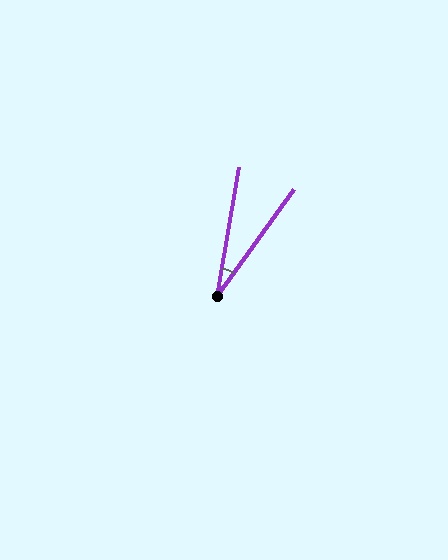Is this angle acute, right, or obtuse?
It is acute.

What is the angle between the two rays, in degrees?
Approximately 26 degrees.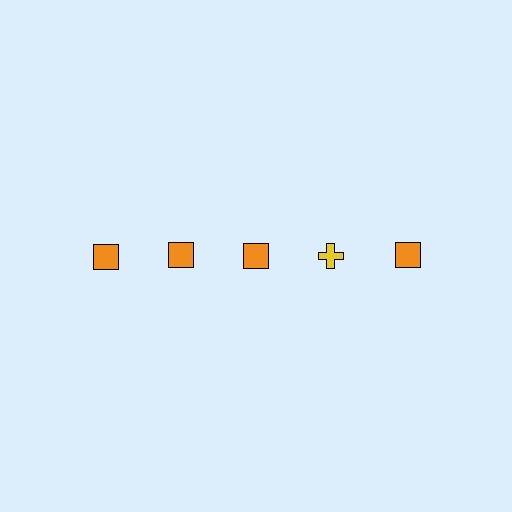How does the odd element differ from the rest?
It differs in both color (yellow instead of orange) and shape (cross instead of square).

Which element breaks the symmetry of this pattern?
The yellow cross in the top row, second from right column breaks the symmetry. All other shapes are orange squares.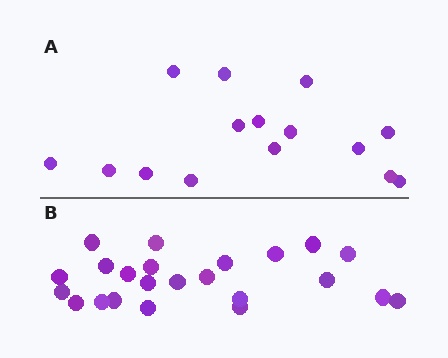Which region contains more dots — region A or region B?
Region B (the bottom region) has more dots.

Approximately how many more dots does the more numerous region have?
Region B has roughly 8 or so more dots than region A.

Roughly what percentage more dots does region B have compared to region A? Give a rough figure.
About 55% more.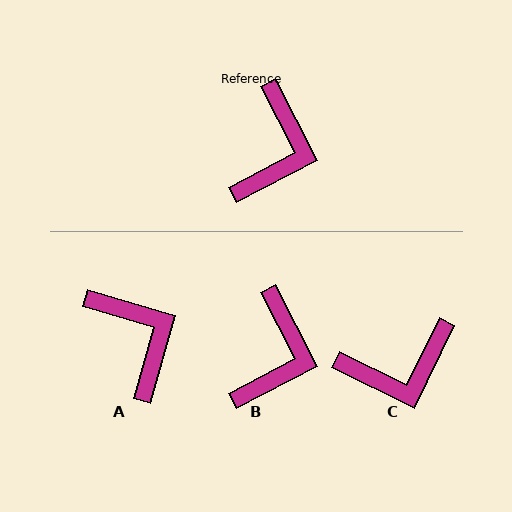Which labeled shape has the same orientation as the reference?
B.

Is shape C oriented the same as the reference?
No, it is off by about 54 degrees.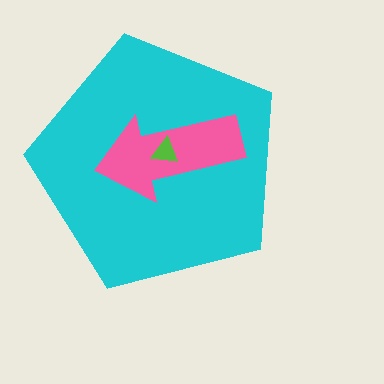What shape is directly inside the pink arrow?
The lime triangle.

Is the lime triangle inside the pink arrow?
Yes.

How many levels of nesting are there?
3.